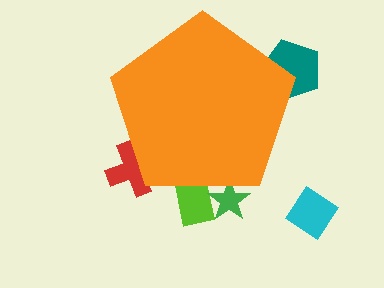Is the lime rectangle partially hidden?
Yes, the lime rectangle is partially hidden behind the orange pentagon.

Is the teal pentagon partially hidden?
Yes, the teal pentagon is partially hidden behind the orange pentagon.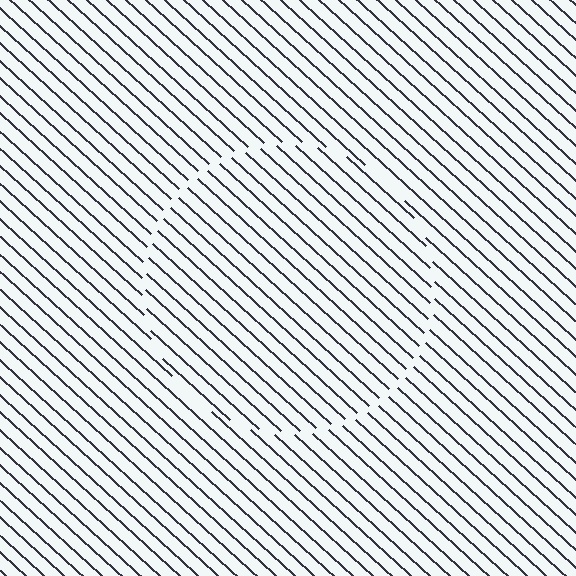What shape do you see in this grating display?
An illusory circle. The interior of the shape contains the same grating, shifted by half a period — the contour is defined by the phase discontinuity where line-ends from the inner and outer gratings abut.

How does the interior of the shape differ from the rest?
The interior of the shape contains the same grating, shifted by half a period — the contour is defined by the phase discontinuity where line-ends from the inner and outer gratings abut.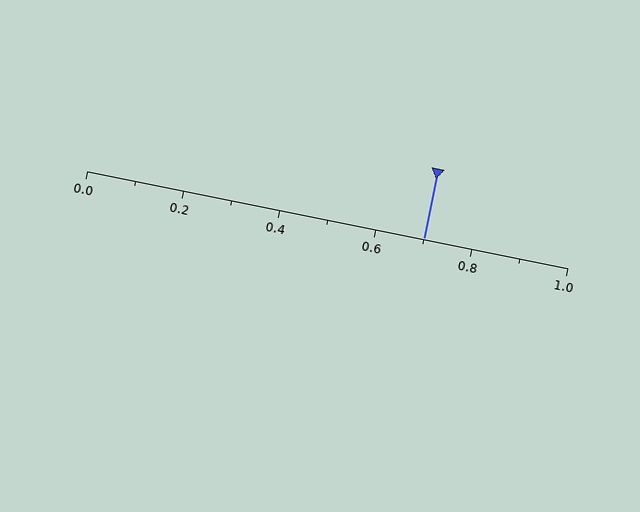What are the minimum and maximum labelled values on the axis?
The axis runs from 0.0 to 1.0.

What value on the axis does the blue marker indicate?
The marker indicates approximately 0.7.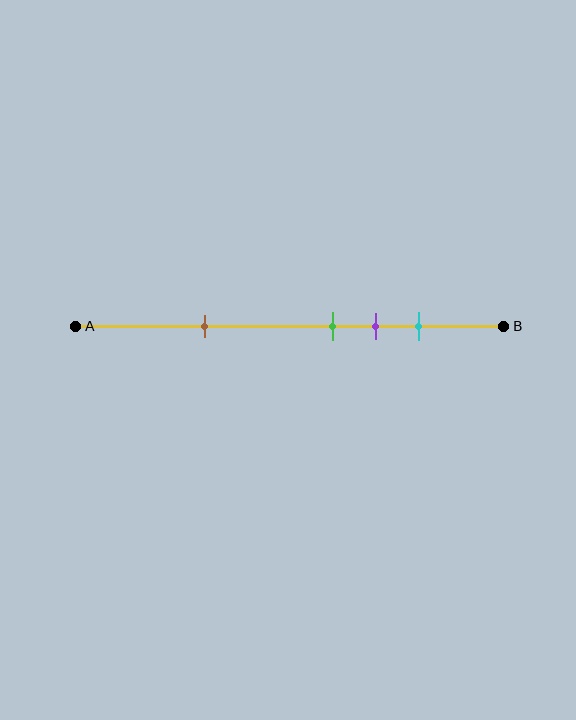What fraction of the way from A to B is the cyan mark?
The cyan mark is approximately 80% (0.8) of the way from A to B.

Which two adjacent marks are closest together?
The green and purple marks are the closest adjacent pair.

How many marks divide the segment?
There are 4 marks dividing the segment.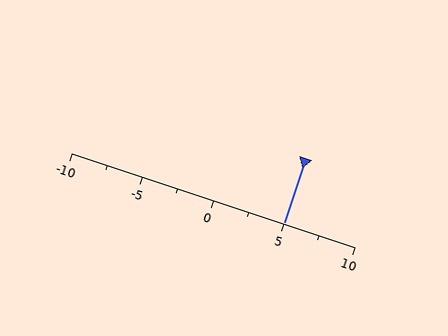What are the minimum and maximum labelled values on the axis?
The axis runs from -10 to 10.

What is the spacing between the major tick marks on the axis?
The major ticks are spaced 5 apart.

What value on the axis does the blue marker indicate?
The marker indicates approximately 5.